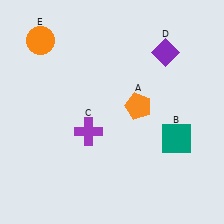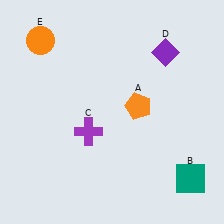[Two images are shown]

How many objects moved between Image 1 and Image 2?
1 object moved between the two images.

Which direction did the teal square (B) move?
The teal square (B) moved down.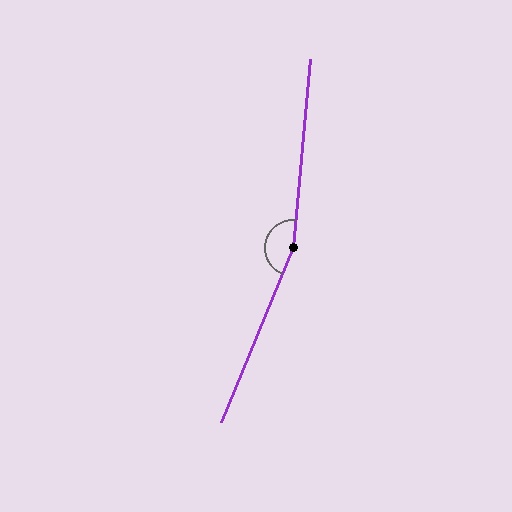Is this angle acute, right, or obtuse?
It is obtuse.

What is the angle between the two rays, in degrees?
Approximately 163 degrees.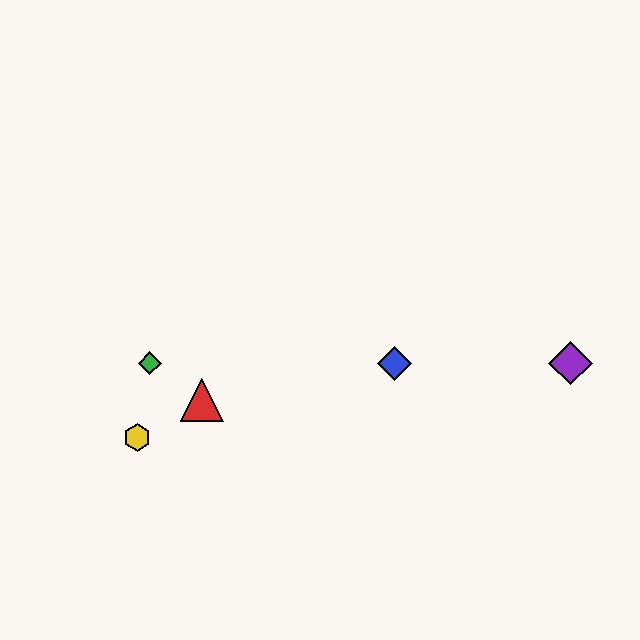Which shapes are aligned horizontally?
The blue diamond, the green diamond, the purple diamond are aligned horizontally.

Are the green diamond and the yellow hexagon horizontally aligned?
No, the green diamond is at y≈363 and the yellow hexagon is at y≈437.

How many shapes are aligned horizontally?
3 shapes (the blue diamond, the green diamond, the purple diamond) are aligned horizontally.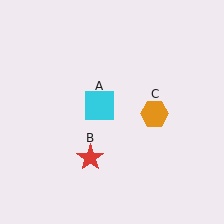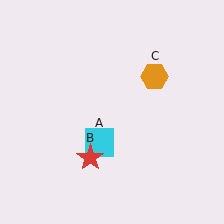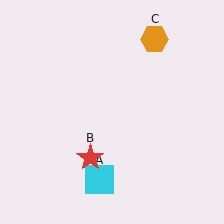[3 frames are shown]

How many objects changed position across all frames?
2 objects changed position: cyan square (object A), orange hexagon (object C).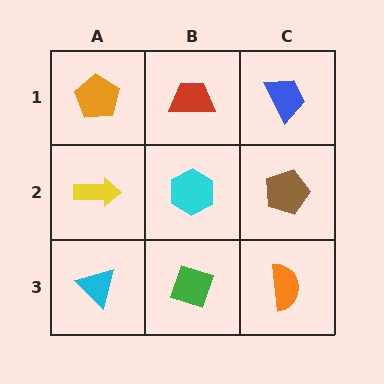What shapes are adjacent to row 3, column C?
A brown pentagon (row 2, column C), a green diamond (row 3, column B).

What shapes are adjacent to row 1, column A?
A yellow arrow (row 2, column A), a red trapezoid (row 1, column B).